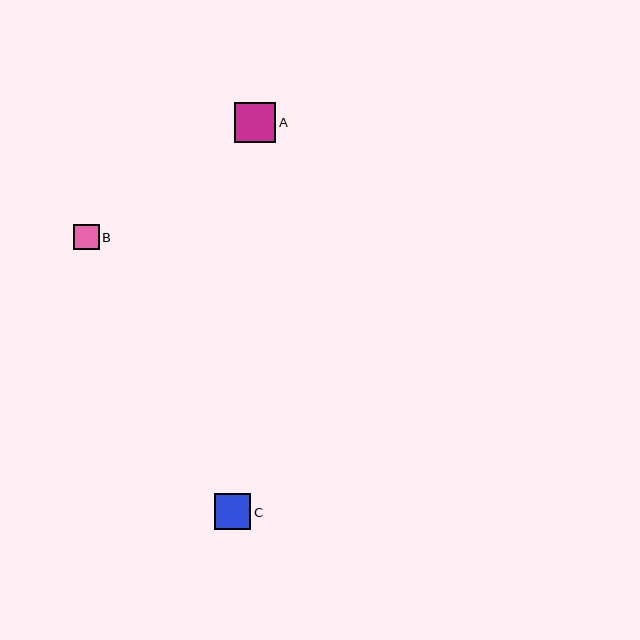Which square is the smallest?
Square B is the smallest with a size of approximately 25 pixels.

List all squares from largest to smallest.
From largest to smallest: A, C, B.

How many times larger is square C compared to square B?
Square C is approximately 1.4 times the size of square B.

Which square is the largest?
Square A is the largest with a size of approximately 41 pixels.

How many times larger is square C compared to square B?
Square C is approximately 1.4 times the size of square B.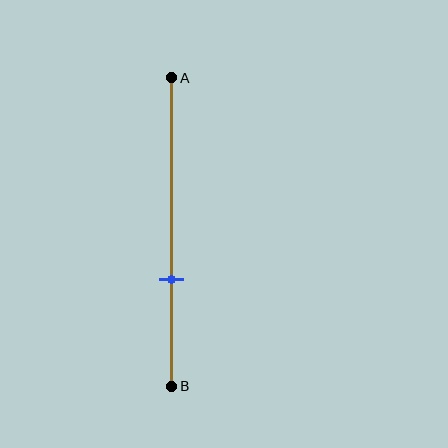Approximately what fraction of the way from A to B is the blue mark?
The blue mark is approximately 65% of the way from A to B.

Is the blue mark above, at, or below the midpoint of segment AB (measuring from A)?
The blue mark is below the midpoint of segment AB.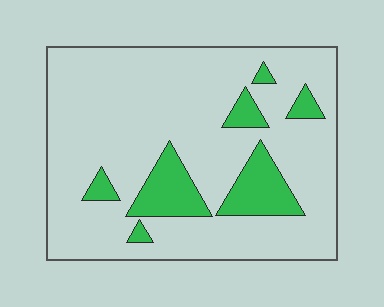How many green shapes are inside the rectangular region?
7.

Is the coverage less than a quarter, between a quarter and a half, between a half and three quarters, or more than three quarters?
Less than a quarter.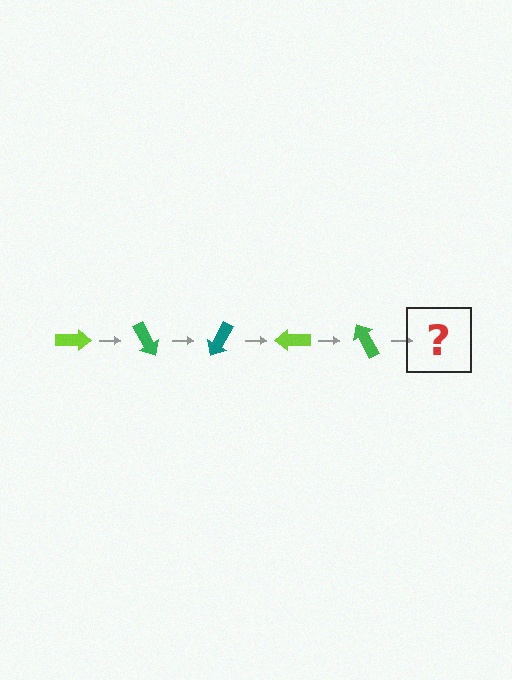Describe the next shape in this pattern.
It should be a teal arrow, rotated 300 degrees from the start.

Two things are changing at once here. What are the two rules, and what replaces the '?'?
The two rules are that it rotates 60 degrees each step and the color cycles through lime, green, and teal. The '?' should be a teal arrow, rotated 300 degrees from the start.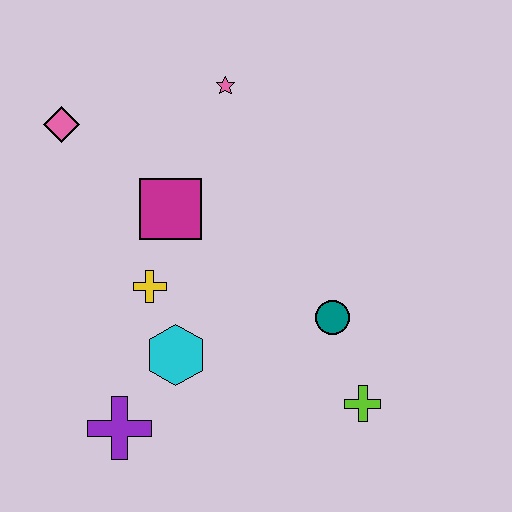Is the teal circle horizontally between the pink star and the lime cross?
Yes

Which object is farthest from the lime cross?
The pink diamond is farthest from the lime cross.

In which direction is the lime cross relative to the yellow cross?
The lime cross is to the right of the yellow cross.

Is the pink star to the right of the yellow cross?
Yes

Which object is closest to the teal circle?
The lime cross is closest to the teal circle.